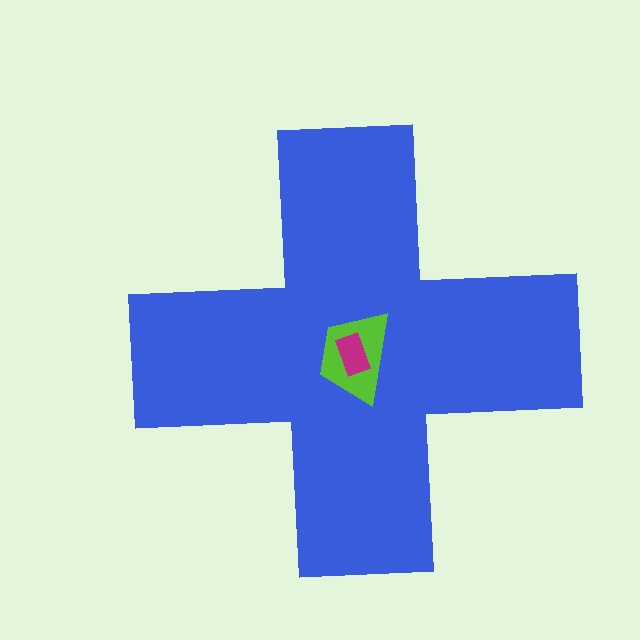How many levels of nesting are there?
3.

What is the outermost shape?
The blue cross.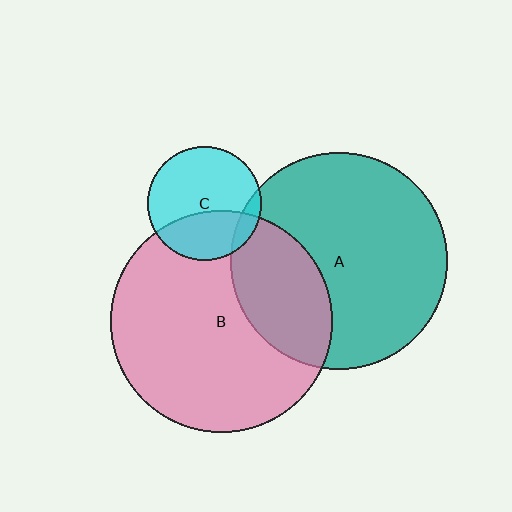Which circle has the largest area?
Circle B (pink).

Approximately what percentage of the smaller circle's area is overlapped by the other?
Approximately 30%.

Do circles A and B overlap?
Yes.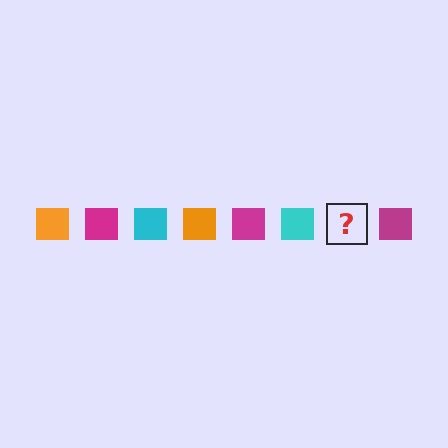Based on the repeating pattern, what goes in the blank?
The blank should be an orange square.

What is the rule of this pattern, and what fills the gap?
The rule is that the pattern cycles through orange, magenta, cyan squares. The gap should be filled with an orange square.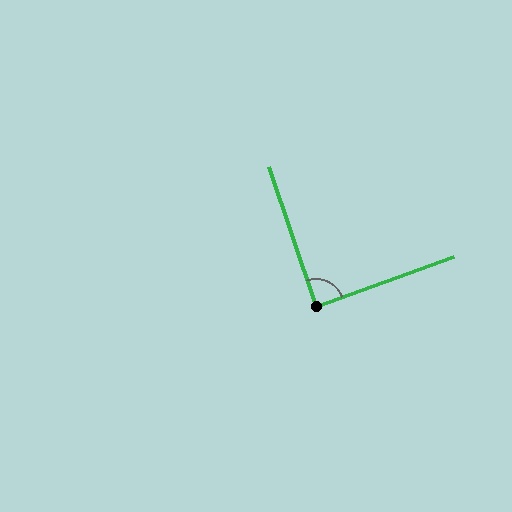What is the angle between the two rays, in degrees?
Approximately 88 degrees.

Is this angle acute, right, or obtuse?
It is approximately a right angle.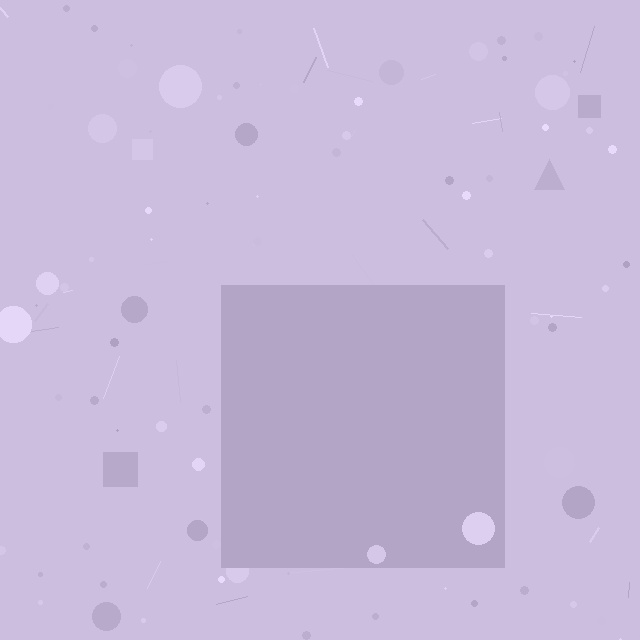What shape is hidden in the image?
A square is hidden in the image.